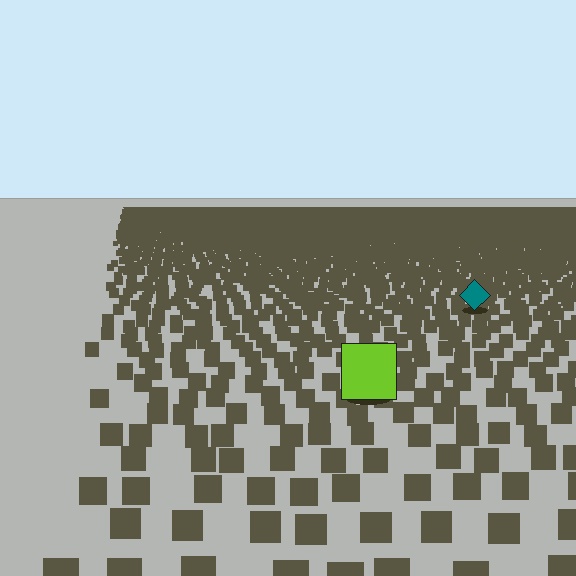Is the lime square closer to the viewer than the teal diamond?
Yes. The lime square is closer — you can tell from the texture gradient: the ground texture is coarser near it.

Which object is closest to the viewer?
The lime square is closest. The texture marks near it are larger and more spread out.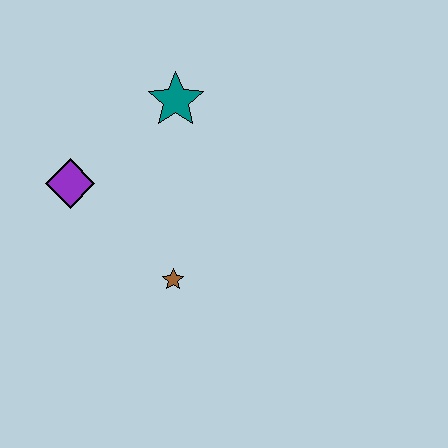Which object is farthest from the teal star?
The brown star is farthest from the teal star.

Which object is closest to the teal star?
The purple diamond is closest to the teal star.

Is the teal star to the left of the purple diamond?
No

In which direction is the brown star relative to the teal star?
The brown star is below the teal star.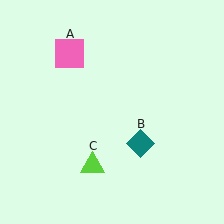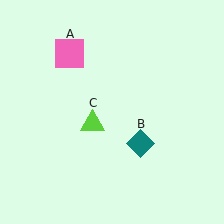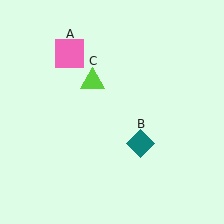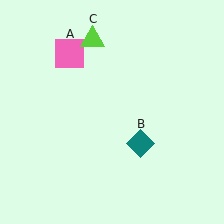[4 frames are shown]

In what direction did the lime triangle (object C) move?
The lime triangle (object C) moved up.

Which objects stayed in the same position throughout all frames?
Pink square (object A) and teal diamond (object B) remained stationary.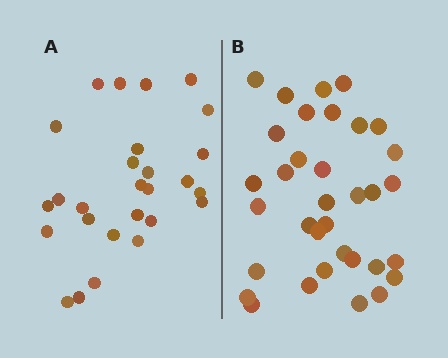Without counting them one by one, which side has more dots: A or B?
Region B (the right region) has more dots.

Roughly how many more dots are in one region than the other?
Region B has roughly 8 or so more dots than region A.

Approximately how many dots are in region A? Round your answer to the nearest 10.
About 30 dots. (The exact count is 27, which rounds to 30.)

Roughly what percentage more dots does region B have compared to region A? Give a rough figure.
About 25% more.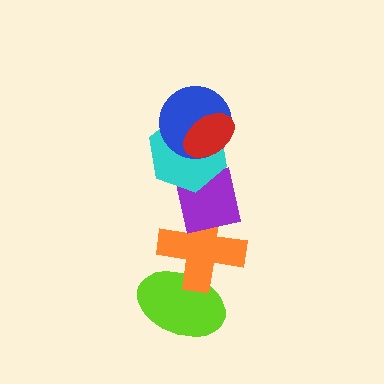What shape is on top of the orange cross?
The purple square is on top of the orange cross.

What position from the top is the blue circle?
The blue circle is 2nd from the top.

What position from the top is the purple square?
The purple square is 4th from the top.